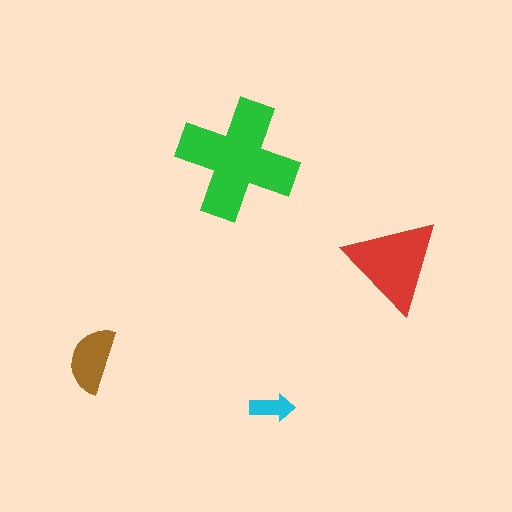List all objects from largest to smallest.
The green cross, the red triangle, the brown semicircle, the cyan arrow.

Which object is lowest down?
The cyan arrow is bottommost.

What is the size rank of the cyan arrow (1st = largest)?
4th.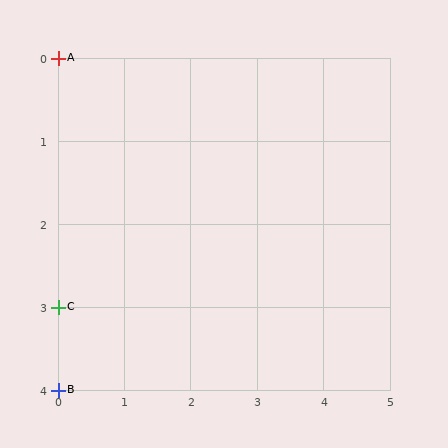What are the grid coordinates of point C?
Point C is at grid coordinates (0, 3).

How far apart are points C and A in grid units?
Points C and A are 3 rows apart.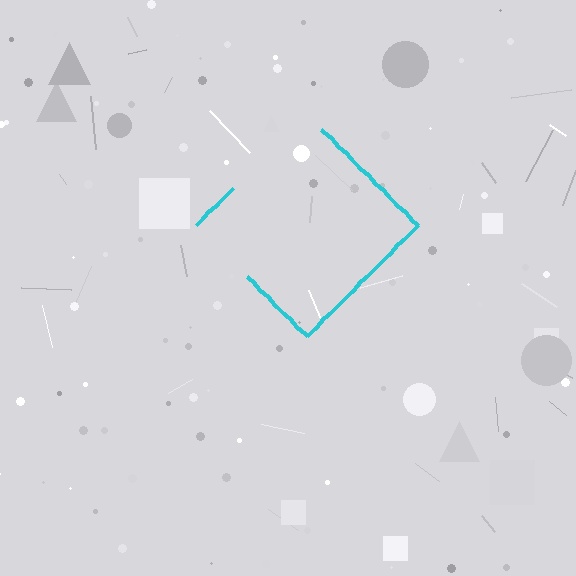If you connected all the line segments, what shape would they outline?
They would outline a diamond.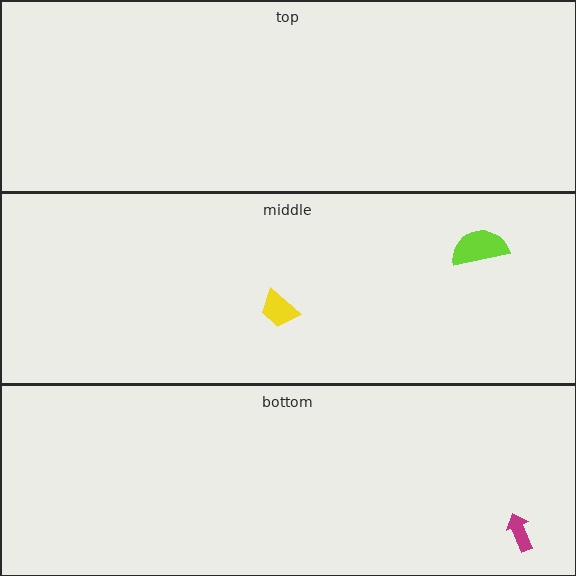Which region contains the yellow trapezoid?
The middle region.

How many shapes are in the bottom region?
1.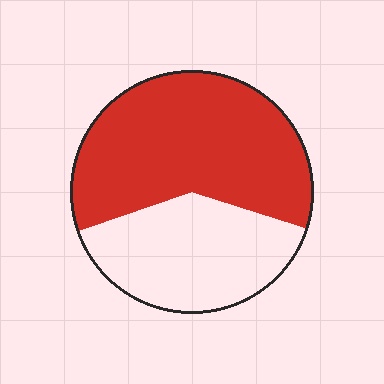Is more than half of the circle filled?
Yes.